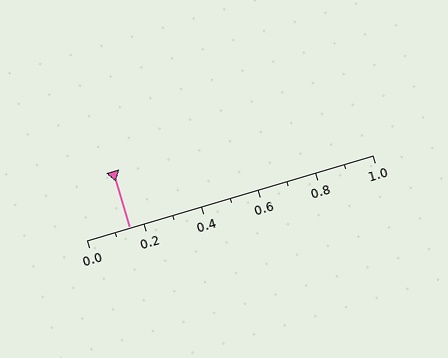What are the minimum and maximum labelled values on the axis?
The axis runs from 0.0 to 1.0.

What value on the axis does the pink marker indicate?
The marker indicates approximately 0.15.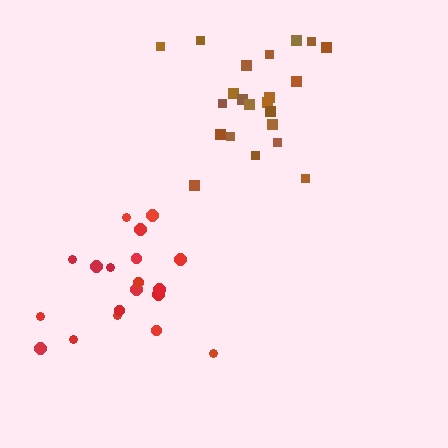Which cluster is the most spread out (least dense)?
Brown.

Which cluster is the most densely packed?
Red.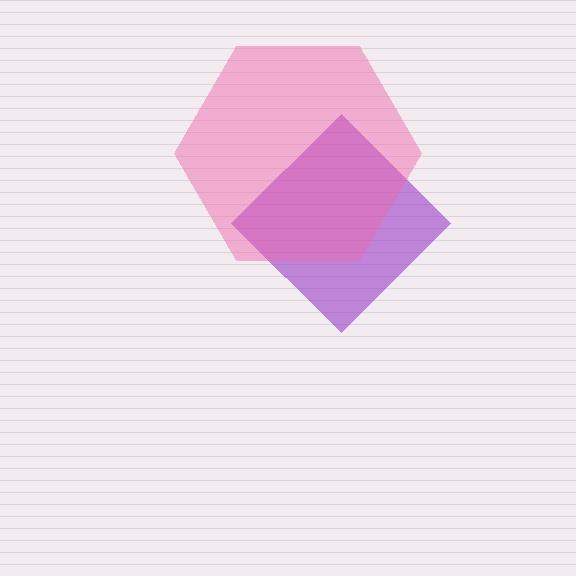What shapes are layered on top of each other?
The layered shapes are: a purple diamond, a pink hexagon.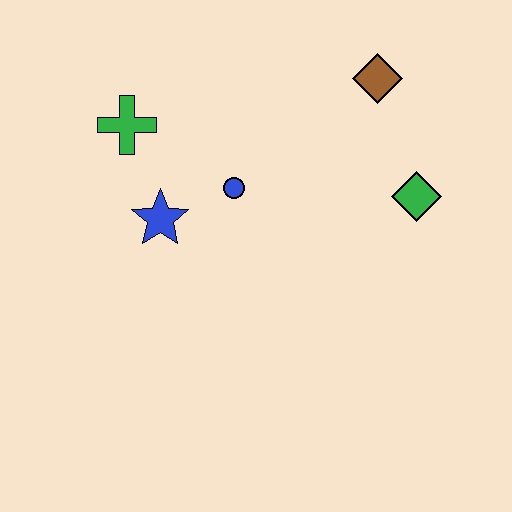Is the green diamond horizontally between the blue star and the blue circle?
No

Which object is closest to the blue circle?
The blue star is closest to the blue circle.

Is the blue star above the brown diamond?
No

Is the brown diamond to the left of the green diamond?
Yes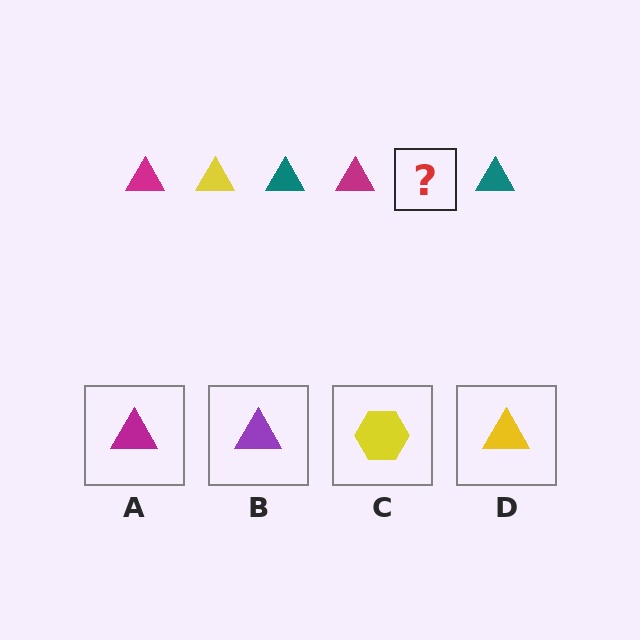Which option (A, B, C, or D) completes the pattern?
D.